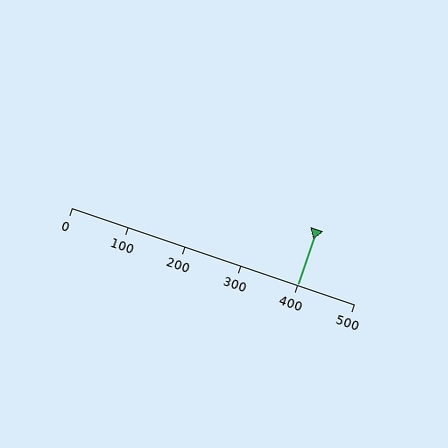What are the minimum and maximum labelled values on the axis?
The axis runs from 0 to 500.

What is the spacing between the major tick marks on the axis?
The major ticks are spaced 100 apart.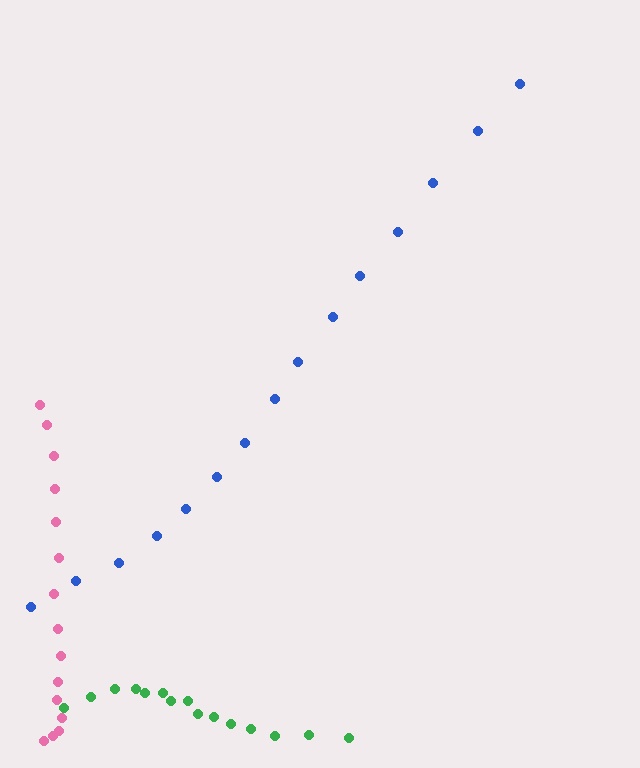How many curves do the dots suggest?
There are 3 distinct paths.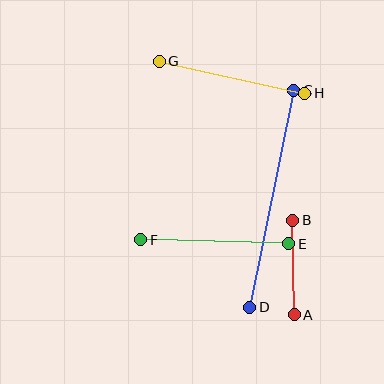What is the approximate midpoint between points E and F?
The midpoint is at approximately (215, 242) pixels.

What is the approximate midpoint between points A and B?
The midpoint is at approximately (293, 267) pixels.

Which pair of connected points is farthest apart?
Points C and D are farthest apart.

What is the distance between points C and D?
The distance is approximately 221 pixels.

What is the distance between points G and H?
The distance is approximately 149 pixels.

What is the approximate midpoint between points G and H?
The midpoint is at approximately (232, 77) pixels.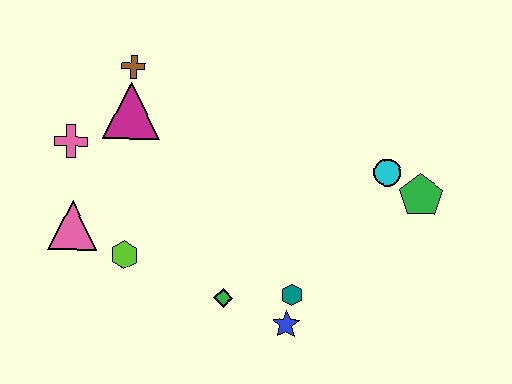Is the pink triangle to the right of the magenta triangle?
No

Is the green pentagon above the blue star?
Yes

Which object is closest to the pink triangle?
The lime hexagon is closest to the pink triangle.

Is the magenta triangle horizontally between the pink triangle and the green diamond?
Yes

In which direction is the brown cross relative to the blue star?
The brown cross is above the blue star.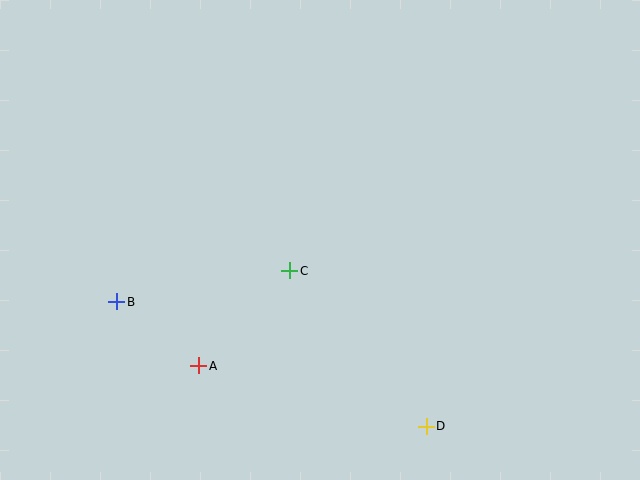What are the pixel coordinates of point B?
Point B is at (117, 302).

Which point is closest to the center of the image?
Point C at (290, 271) is closest to the center.